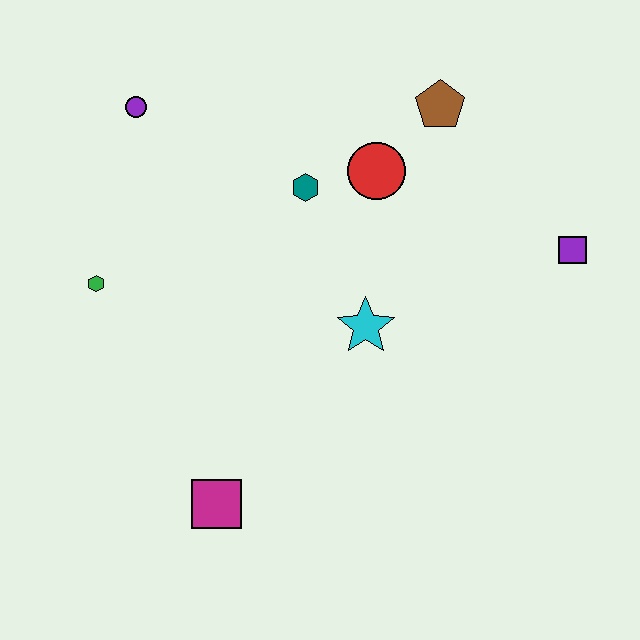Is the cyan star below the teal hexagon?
Yes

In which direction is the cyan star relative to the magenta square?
The cyan star is above the magenta square.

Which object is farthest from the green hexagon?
The purple square is farthest from the green hexagon.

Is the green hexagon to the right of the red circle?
No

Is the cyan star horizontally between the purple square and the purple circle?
Yes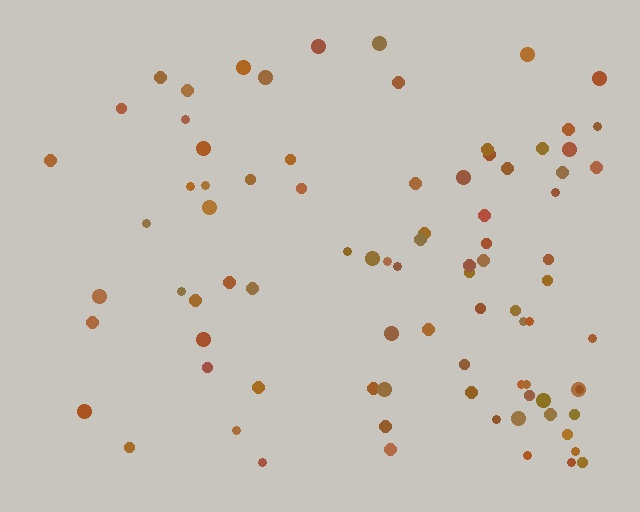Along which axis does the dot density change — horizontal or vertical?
Horizontal.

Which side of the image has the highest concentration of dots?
The right.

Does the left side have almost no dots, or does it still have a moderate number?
Still a moderate number, just noticeably fewer than the right.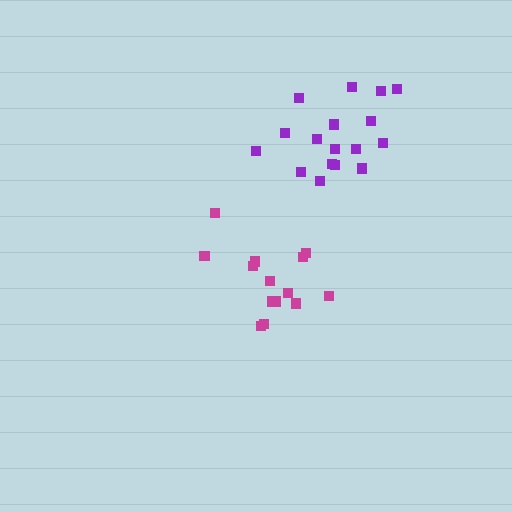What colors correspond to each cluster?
The clusters are colored: magenta, purple.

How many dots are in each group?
Group 1: 14 dots, Group 2: 17 dots (31 total).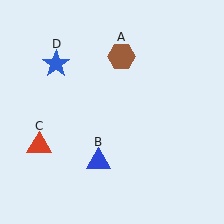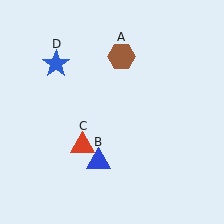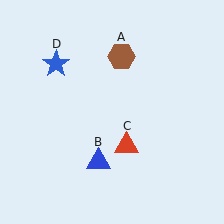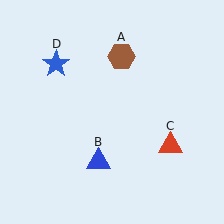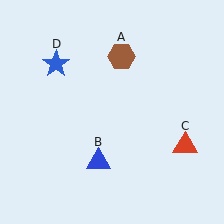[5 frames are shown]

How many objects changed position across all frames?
1 object changed position: red triangle (object C).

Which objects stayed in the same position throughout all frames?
Brown hexagon (object A) and blue triangle (object B) and blue star (object D) remained stationary.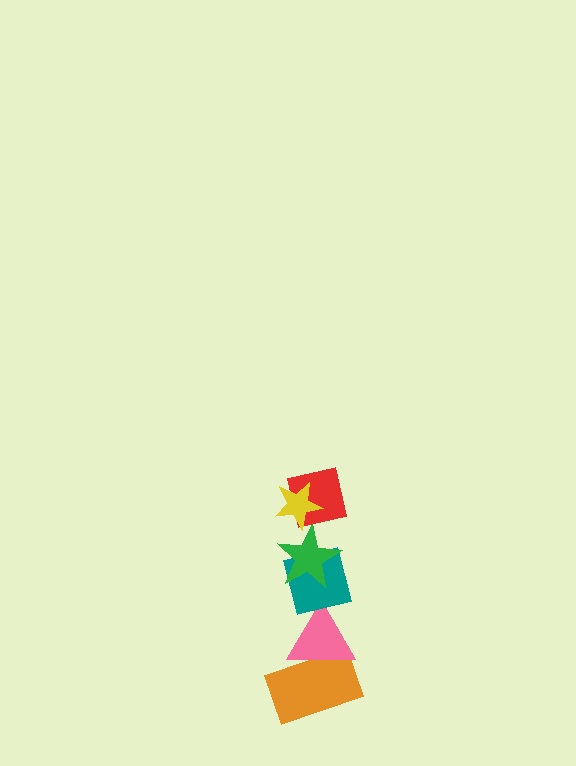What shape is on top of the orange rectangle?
The pink triangle is on top of the orange rectangle.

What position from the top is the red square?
The red square is 2nd from the top.